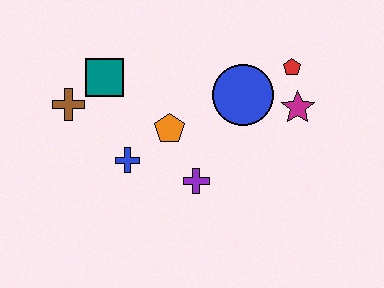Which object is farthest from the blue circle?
The brown cross is farthest from the blue circle.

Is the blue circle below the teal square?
Yes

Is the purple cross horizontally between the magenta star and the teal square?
Yes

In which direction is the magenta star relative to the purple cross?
The magenta star is to the right of the purple cross.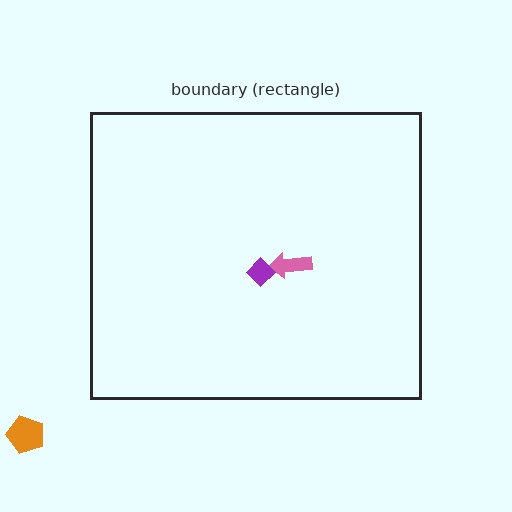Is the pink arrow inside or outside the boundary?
Inside.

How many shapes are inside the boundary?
2 inside, 1 outside.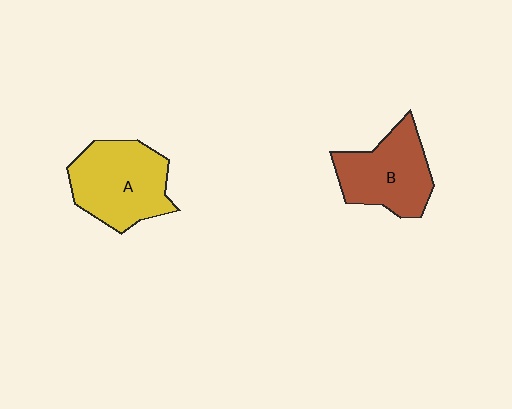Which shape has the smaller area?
Shape B (brown).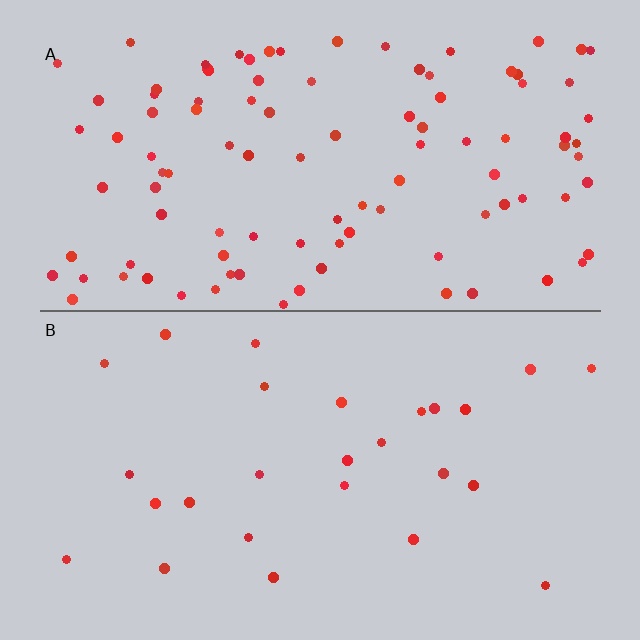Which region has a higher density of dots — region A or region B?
A (the top).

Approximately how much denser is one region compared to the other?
Approximately 3.9× — region A over region B.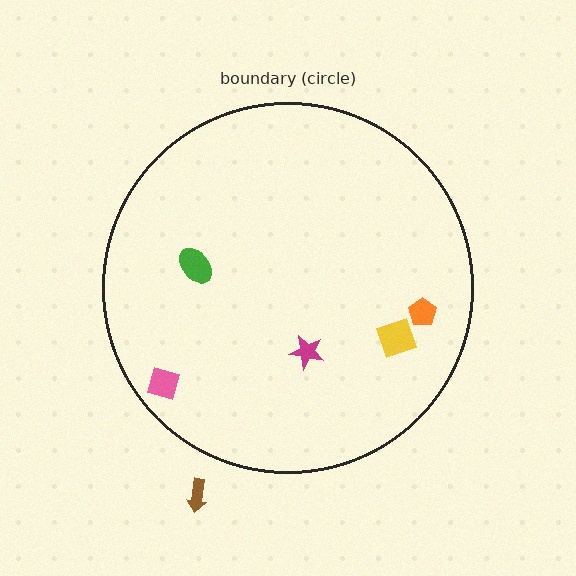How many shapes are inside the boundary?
5 inside, 1 outside.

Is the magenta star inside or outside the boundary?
Inside.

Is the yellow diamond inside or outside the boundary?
Inside.